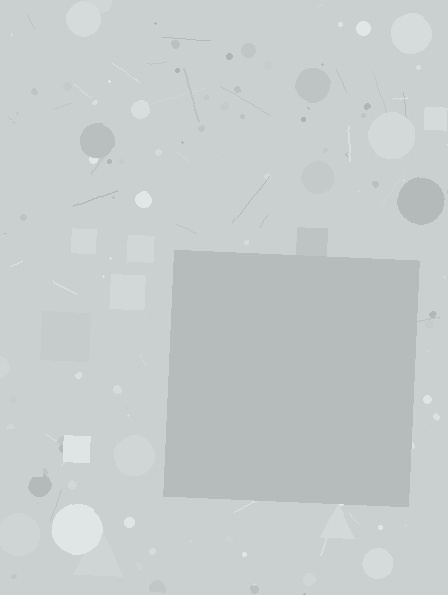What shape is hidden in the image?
A square is hidden in the image.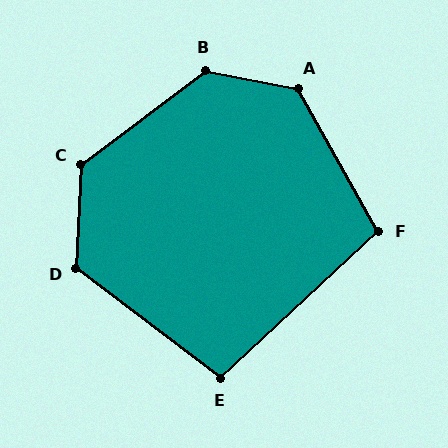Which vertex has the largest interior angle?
B, at approximately 132 degrees.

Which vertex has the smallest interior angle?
E, at approximately 100 degrees.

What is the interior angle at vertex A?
Approximately 130 degrees (obtuse).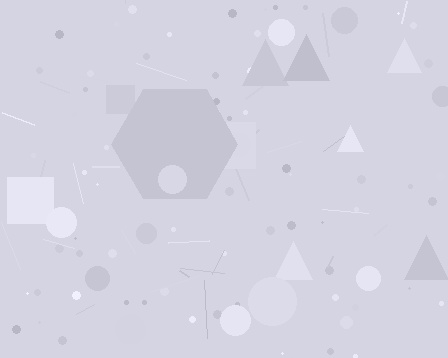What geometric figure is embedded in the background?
A hexagon is embedded in the background.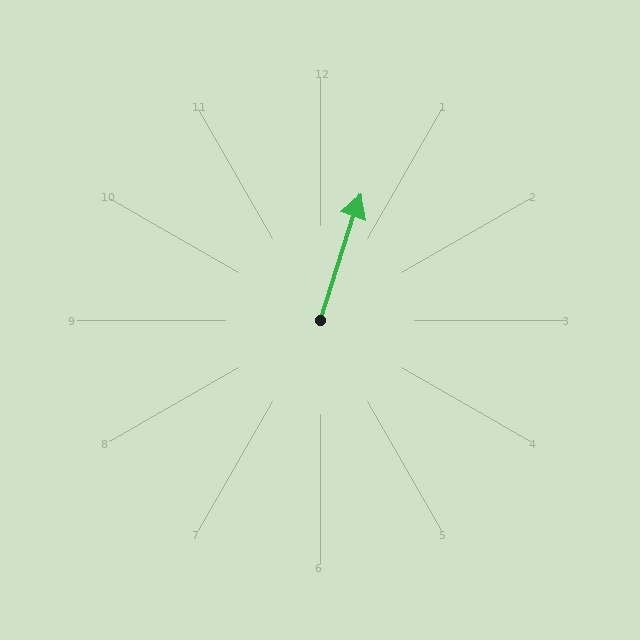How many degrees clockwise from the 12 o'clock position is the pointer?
Approximately 18 degrees.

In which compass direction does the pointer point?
North.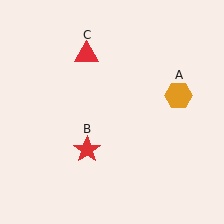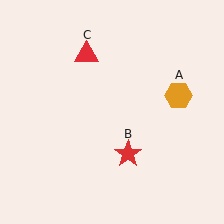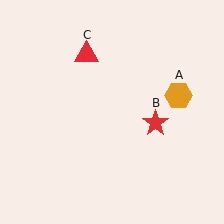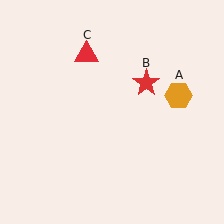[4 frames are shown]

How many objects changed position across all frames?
1 object changed position: red star (object B).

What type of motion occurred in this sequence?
The red star (object B) rotated counterclockwise around the center of the scene.